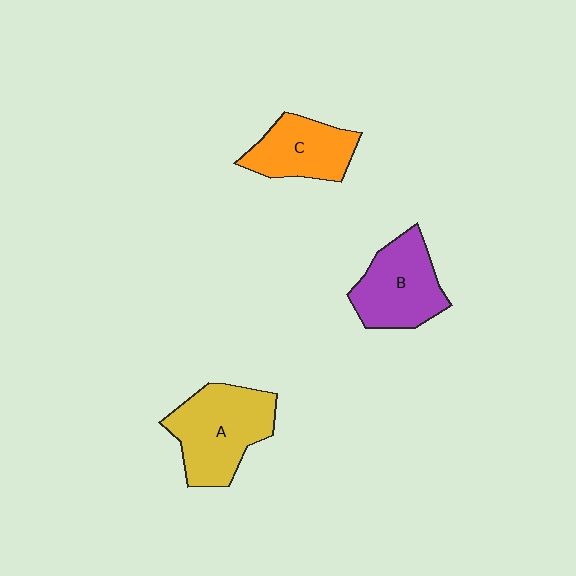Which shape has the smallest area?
Shape C (orange).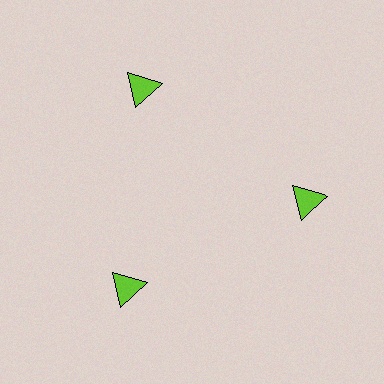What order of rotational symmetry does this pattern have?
This pattern has 3-fold rotational symmetry.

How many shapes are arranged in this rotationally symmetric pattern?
There are 3 shapes, arranged in 3 groups of 1.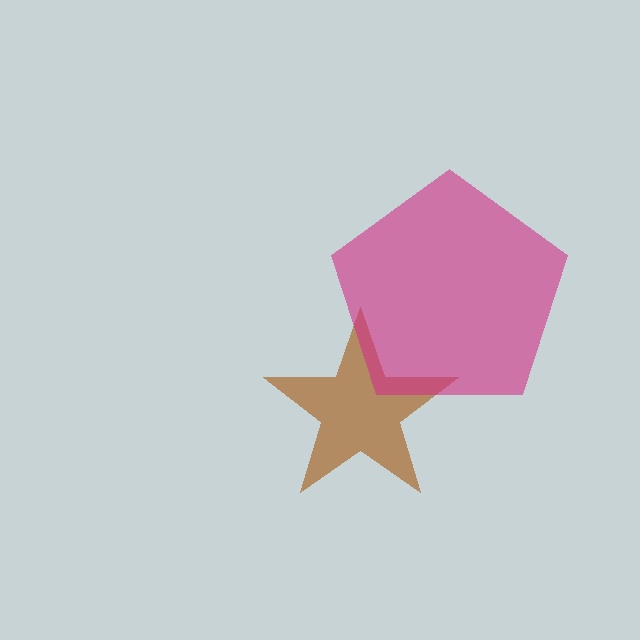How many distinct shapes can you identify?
There are 2 distinct shapes: a brown star, a magenta pentagon.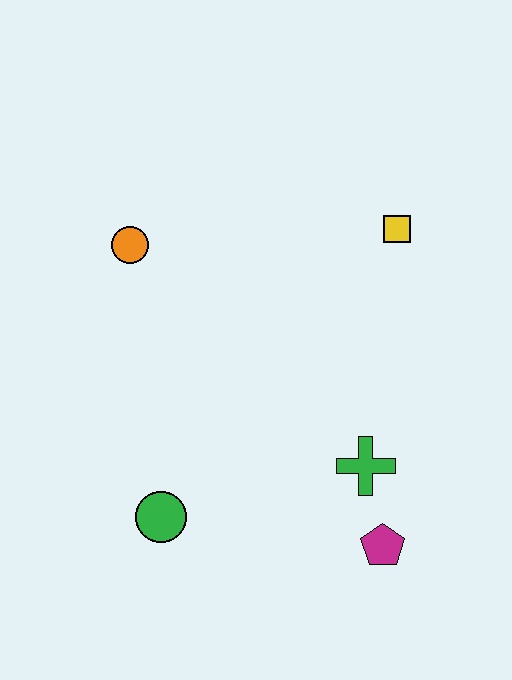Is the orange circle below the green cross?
No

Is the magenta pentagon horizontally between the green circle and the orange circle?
No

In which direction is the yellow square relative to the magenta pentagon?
The yellow square is above the magenta pentagon.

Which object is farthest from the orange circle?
The magenta pentagon is farthest from the orange circle.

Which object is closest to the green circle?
The green cross is closest to the green circle.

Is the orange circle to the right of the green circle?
No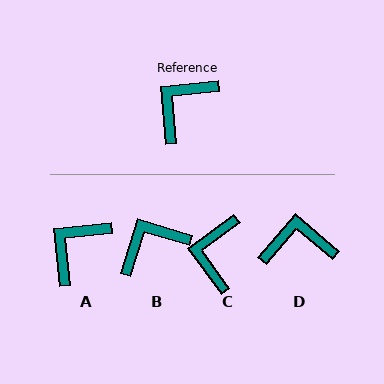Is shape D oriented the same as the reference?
No, it is off by about 46 degrees.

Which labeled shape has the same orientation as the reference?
A.